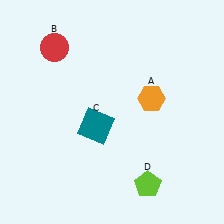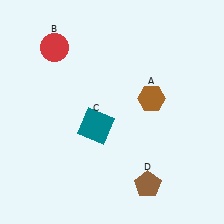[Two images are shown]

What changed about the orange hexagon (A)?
In Image 1, A is orange. In Image 2, it changed to brown.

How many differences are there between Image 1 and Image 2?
There are 2 differences between the two images.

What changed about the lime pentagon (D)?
In Image 1, D is lime. In Image 2, it changed to brown.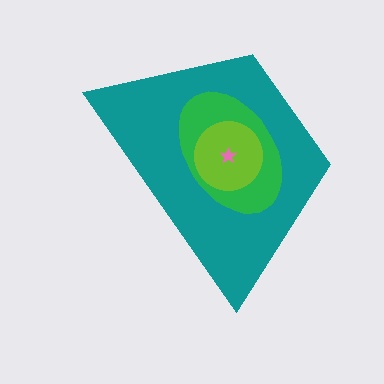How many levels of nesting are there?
4.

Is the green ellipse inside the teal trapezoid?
Yes.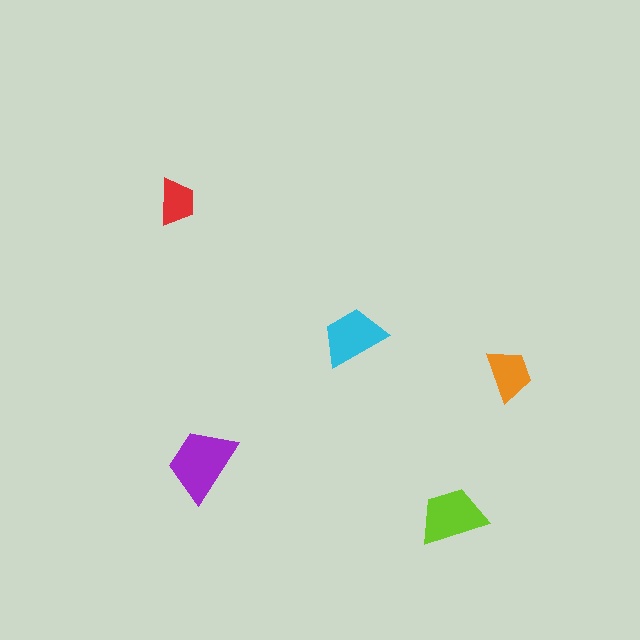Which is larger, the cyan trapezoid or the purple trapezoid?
The purple one.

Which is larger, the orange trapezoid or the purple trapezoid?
The purple one.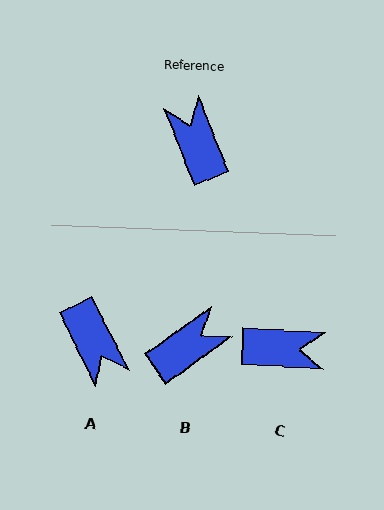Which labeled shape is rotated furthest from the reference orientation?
A, about 174 degrees away.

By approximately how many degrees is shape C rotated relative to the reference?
Approximately 114 degrees clockwise.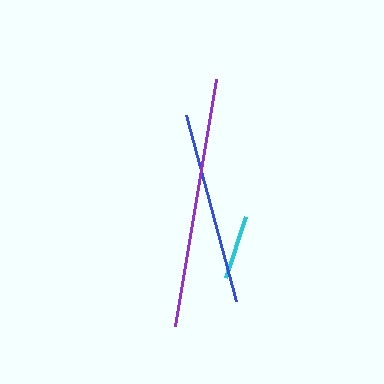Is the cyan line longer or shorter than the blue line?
The blue line is longer than the cyan line.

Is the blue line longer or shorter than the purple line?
The purple line is longer than the blue line.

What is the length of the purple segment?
The purple segment is approximately 250 pixels long.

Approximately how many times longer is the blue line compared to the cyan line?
The blue line is approximately 3.0 times the length of the cyan line.